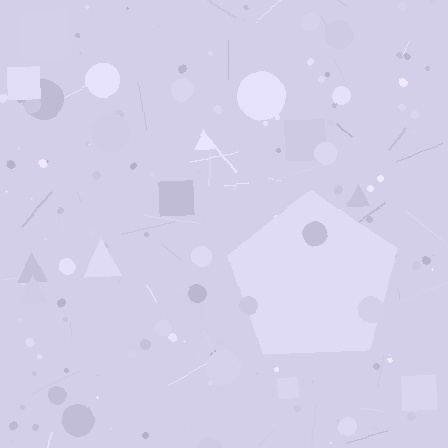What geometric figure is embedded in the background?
A pentagon is embedded in the background.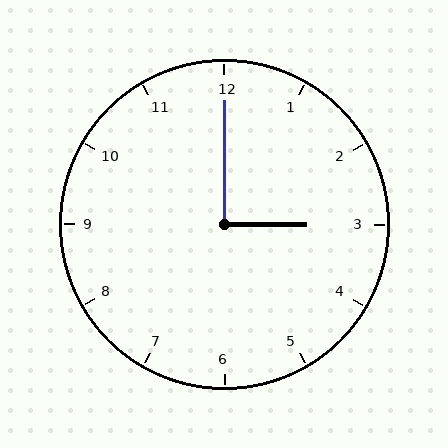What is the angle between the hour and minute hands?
Approximately 90 degrees.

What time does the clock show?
3:00.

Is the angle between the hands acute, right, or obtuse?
It is right.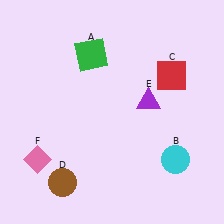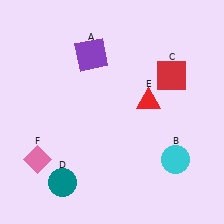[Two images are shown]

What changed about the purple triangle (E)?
In Image 1, E is purple. In Image 2, it changed to red.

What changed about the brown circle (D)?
In Image 1, D is brown. In Image 2, it changed to teal.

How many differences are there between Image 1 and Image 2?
There are 3 differences between the two images.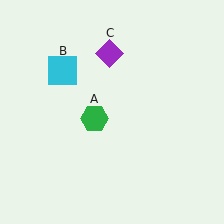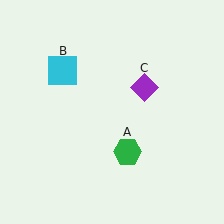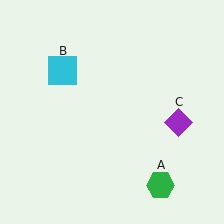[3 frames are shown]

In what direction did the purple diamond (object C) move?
The purple diamond (object C) moved down and to the right.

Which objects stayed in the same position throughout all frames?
Cyan square (object B) remained stationary.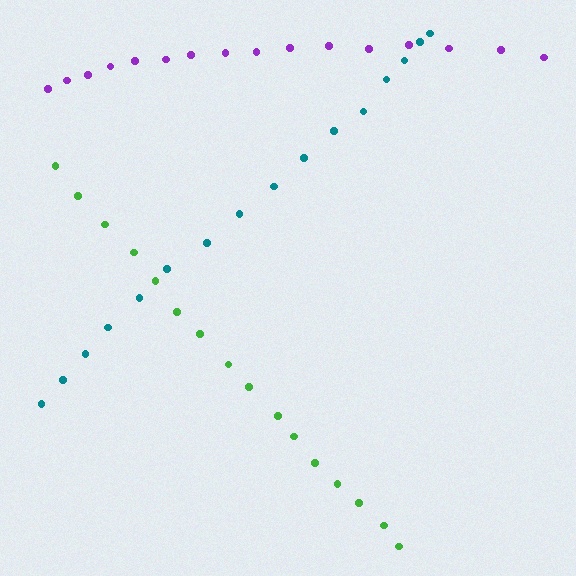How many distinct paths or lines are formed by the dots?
There are 3 distinct paths.